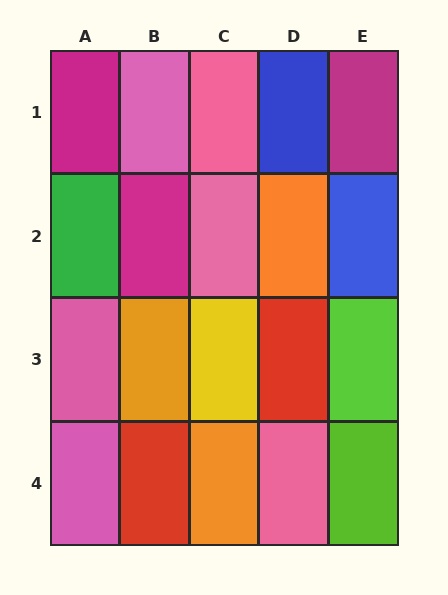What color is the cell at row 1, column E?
Magenta.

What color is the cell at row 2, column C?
Pink.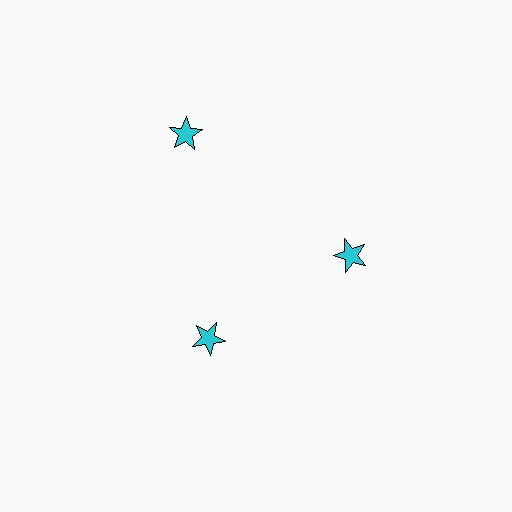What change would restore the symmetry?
The symmetry would be restored by moving it inward, back onto the ring so that all 3 stars sit at equal angles and equal distance from the center.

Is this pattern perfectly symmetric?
No. The 3 cyan stars are arranged in a ring, but one element near the 11 o'clock position is pushed outward from the center, breaking the 3-fold rotational symmetry.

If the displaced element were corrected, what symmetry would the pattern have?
It would have 3-fold rotational symmetry — the pattern would map onto itself every 120 degrees.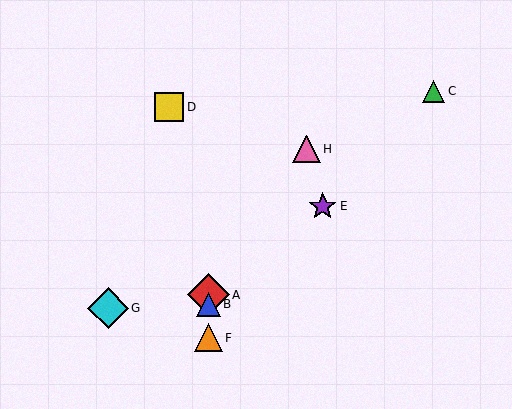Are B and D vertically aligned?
No, B is at x≈208 and D is at x≈169.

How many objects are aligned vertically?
3 objects (A, B, F) are aligned vertically.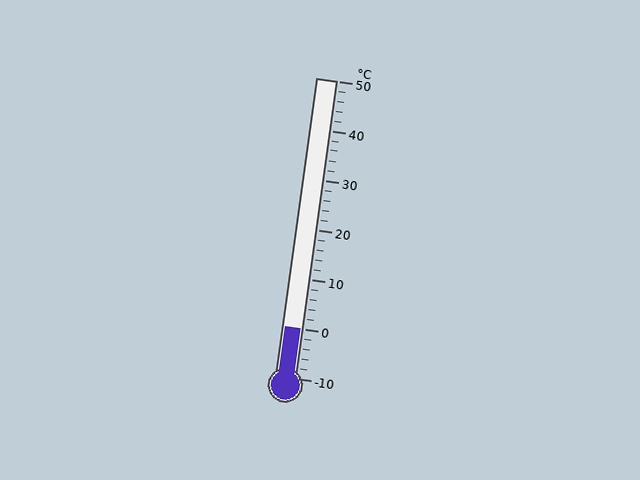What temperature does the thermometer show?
The thermometer shows approximately 0°C.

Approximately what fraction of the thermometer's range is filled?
The thermometer is filled to approximately 15% of its range.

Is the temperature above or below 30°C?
The temperature is below 30°C.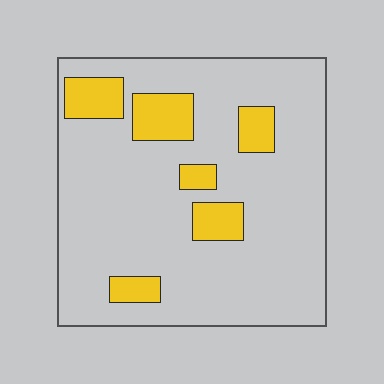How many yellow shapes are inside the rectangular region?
6.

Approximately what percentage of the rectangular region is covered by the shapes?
Approximately 15%.